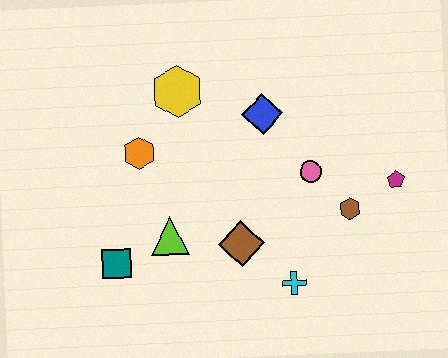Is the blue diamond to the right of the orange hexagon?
Yes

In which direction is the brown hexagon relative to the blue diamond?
The brown hexagon is below the blue diamond.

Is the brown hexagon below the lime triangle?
No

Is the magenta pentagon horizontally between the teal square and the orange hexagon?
No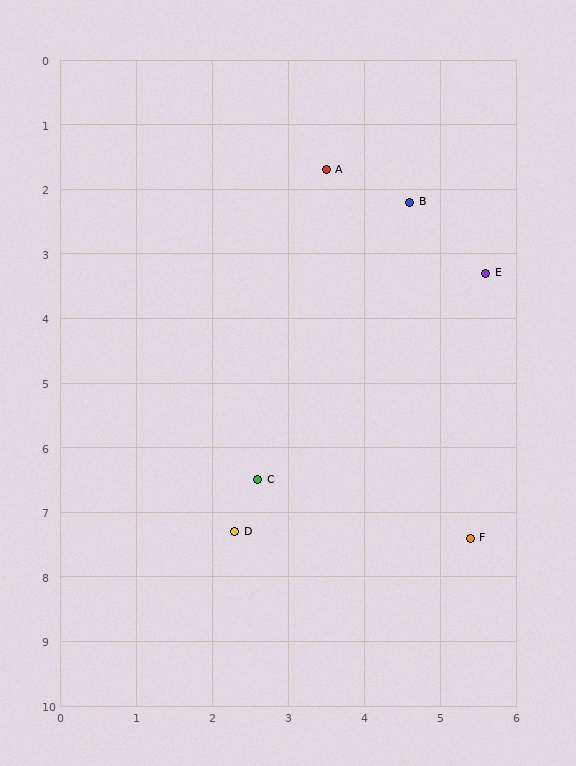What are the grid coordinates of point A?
Point A is at approximately (3.5, 1.7).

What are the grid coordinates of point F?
Point F is at approximately (5.4, 7.4).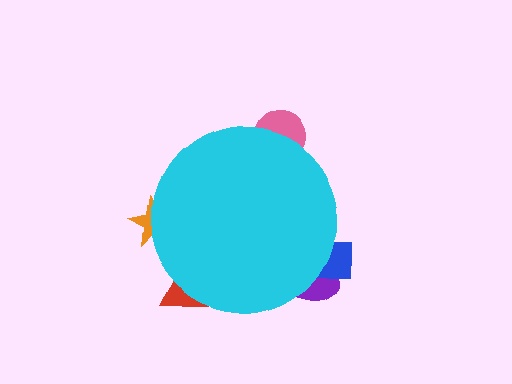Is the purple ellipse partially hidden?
Yes, the purple ellipse is partially hidden behind the cyan circle.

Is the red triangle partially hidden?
Yes, the red triangle is partially hidden behind the cyan circle.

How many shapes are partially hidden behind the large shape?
5 shapes are partially hidden.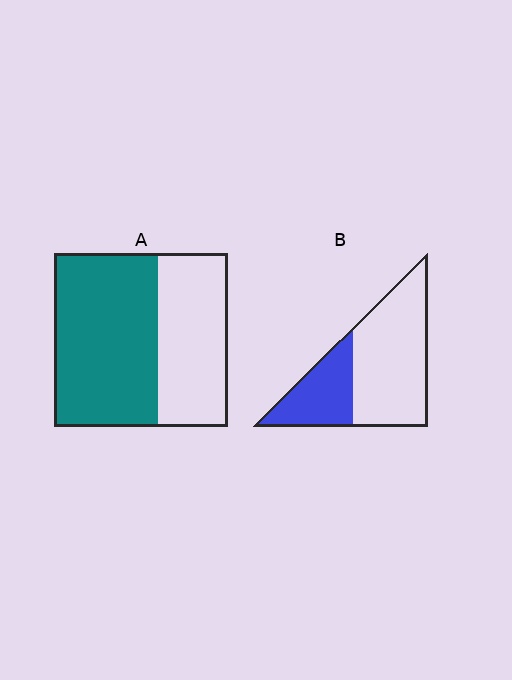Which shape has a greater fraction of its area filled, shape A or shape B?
Shape A.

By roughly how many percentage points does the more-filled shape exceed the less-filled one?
By roughly 25 percentage points (A over B).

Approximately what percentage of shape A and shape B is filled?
A is approximately 60% and B is approximately 35%.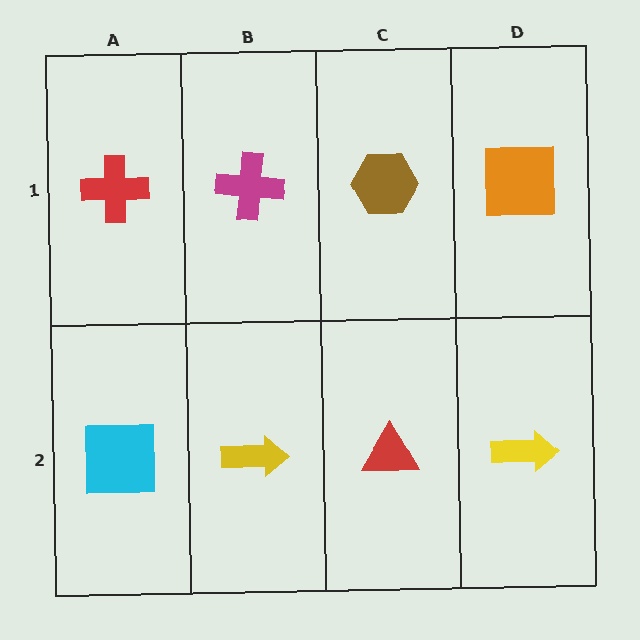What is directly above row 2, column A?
A red cross.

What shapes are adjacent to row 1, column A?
A cyan square (row 2, column A), a magenta cross (row 1, column B).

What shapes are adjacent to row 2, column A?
A red cross (row 1, column A), a yellow arrow (row 2, column B).